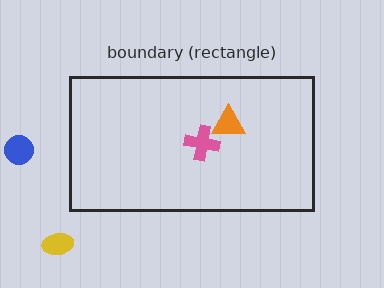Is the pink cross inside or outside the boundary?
Inside.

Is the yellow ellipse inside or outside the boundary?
Outside.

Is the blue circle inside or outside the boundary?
Outside.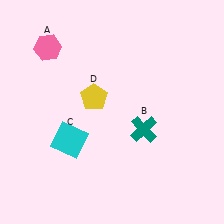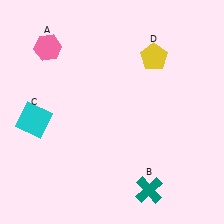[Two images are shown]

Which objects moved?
The objects that moved are: the teal cross (B), the cyan square (C), the yellow pentagon (D).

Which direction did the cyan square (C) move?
The cyan square (C) moved left.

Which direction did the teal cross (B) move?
The teal cross (B) moved down.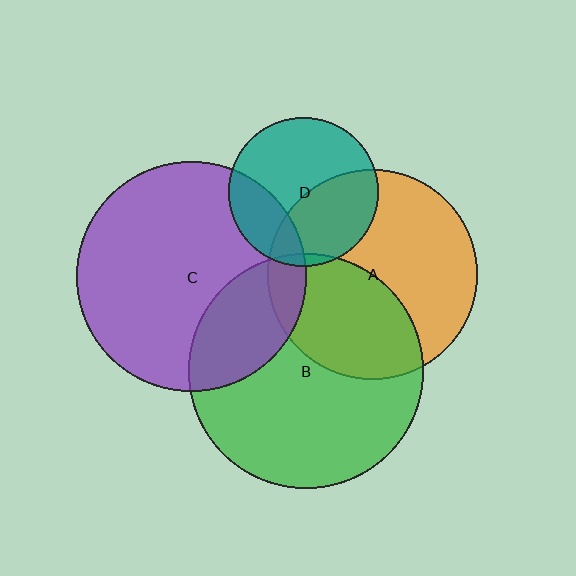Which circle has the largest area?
Circle B (green).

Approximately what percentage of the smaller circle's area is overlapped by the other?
Approximately 25%.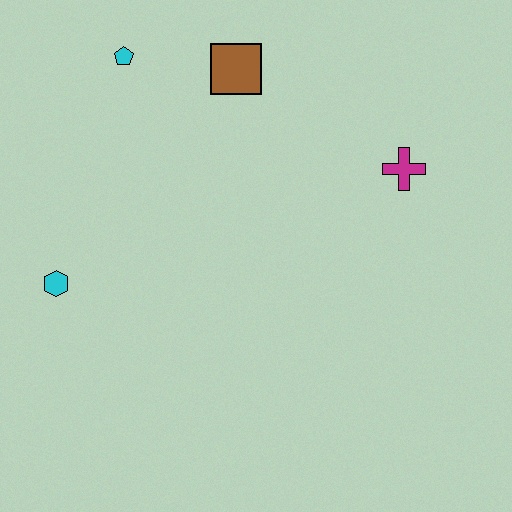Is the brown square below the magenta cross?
No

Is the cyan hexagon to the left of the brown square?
Yes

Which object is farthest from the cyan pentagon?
The magenta cross is farthest from the cyan pentagon.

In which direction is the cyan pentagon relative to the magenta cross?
The cyan pentagon is to the left of the magenta cross.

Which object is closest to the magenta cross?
The brown square is closest to the magenta cross.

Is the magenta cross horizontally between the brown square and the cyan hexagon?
No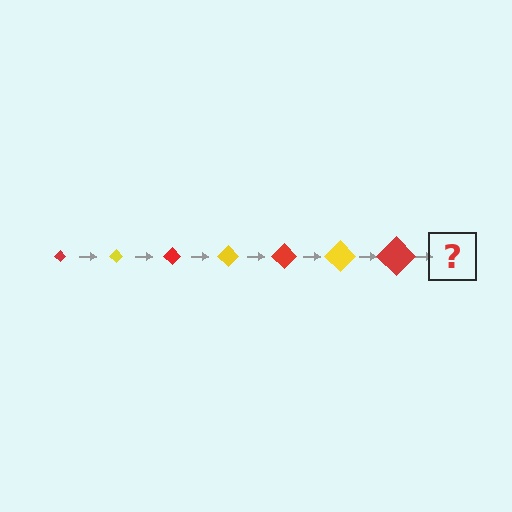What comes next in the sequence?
The next element should be a yellow diamond, larger than the previous one.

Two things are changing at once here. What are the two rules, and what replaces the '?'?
The two rules are that the diamond grows larger each step and the color cycles through red and yellow. The '?' should be a yellow diamond, larger than the previous one.